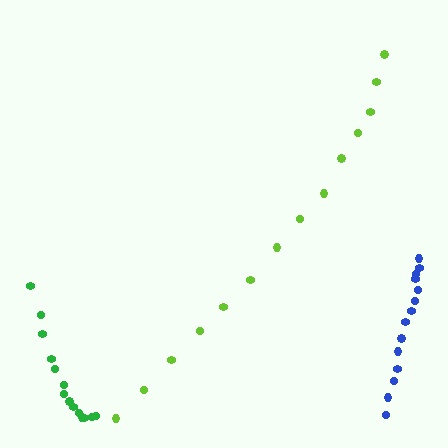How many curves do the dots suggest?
There are 3 distinct paths.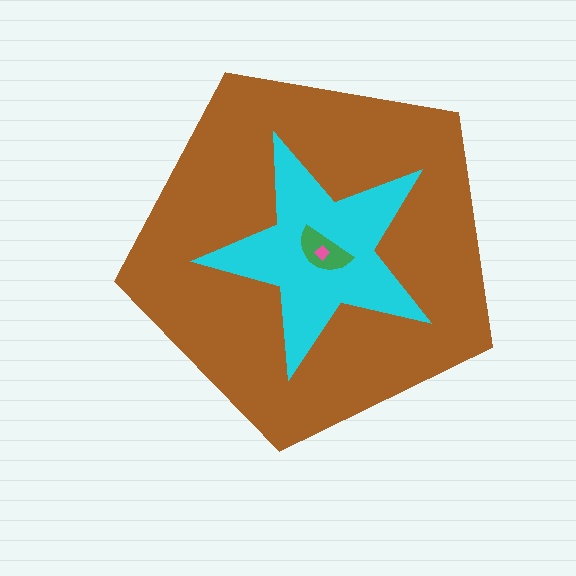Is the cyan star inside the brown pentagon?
Yes.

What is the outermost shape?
The brown pentagon.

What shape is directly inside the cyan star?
The green semicircle.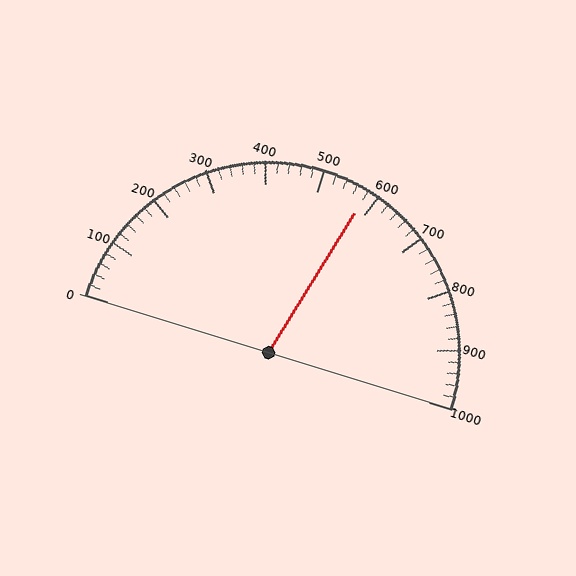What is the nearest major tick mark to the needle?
The nearest major tick mark is 600.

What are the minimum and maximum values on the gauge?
The gauge ranges from 0 to 1000.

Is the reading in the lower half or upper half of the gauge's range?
The reading is in the upper half of the range (0 to 1000).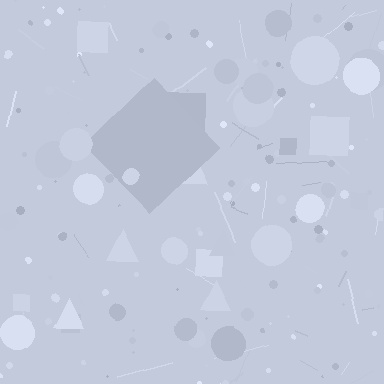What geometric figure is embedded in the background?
A diamond is embedded in the background.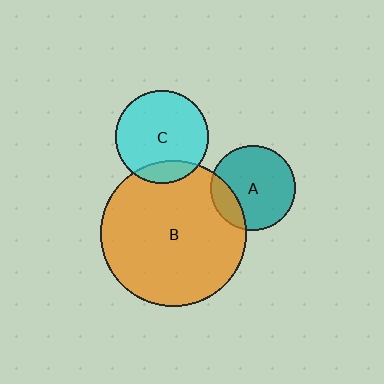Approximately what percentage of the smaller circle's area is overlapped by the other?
Approximately 20%.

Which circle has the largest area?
Circle B (orange).